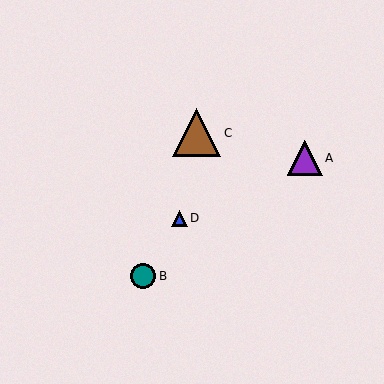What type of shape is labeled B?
Shape B is a teal circle.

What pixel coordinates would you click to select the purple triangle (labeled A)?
Click at (305, 158) to select the purple triangle A.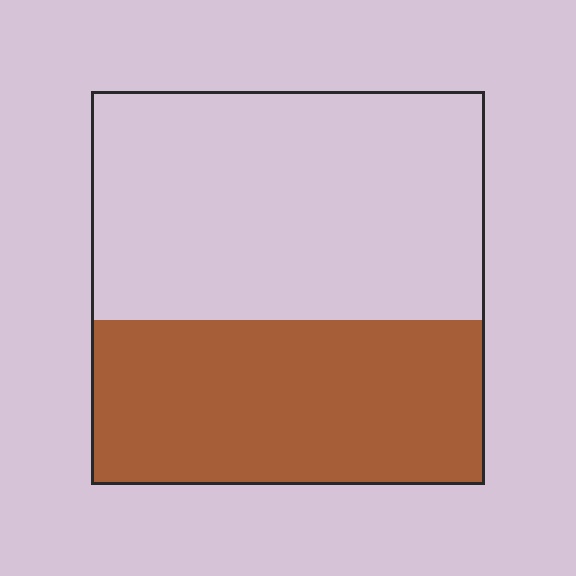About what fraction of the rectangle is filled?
About two fifths (2/5).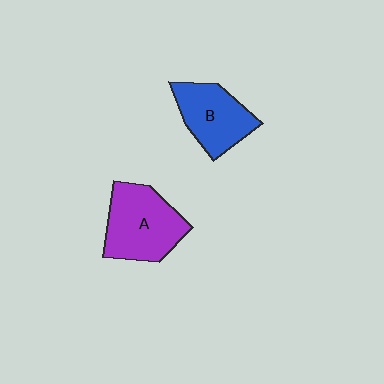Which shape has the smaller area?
Shape B (blue).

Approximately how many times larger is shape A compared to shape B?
Approximately 1.2 times.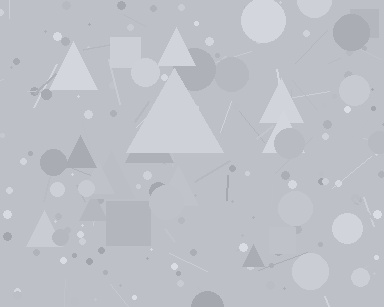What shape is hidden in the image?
A triangle is hidden in the image.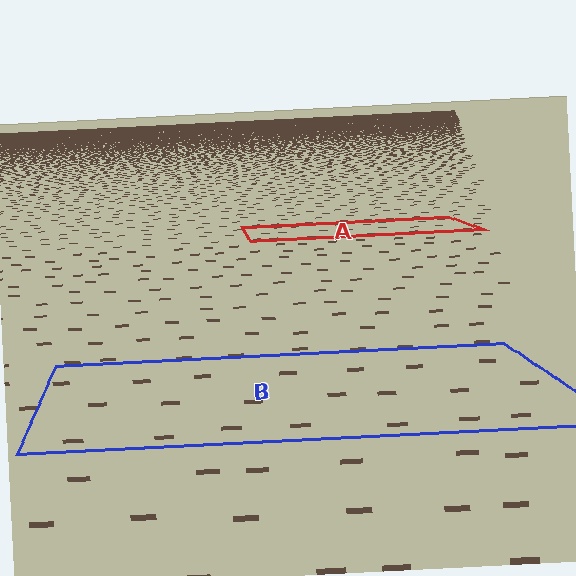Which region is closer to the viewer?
Region B is closer. The texture elements there are larger and more spread out.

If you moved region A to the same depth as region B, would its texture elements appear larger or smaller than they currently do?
They would appear larger. At a closer depth, the same texture elements are projected at a bigger on-screen size.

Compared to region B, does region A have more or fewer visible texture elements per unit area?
Region A has more texture elements per unit area — they are packed more densely because it is farther away.